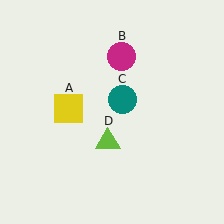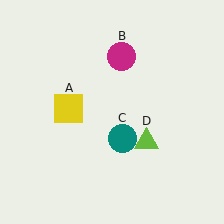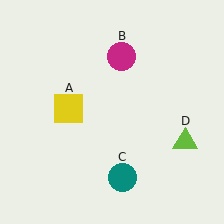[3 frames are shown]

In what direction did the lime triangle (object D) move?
The lime triangle (object D) moved right.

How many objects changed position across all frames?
2 objects changed position: teal circle (object C), lime triangle (object D).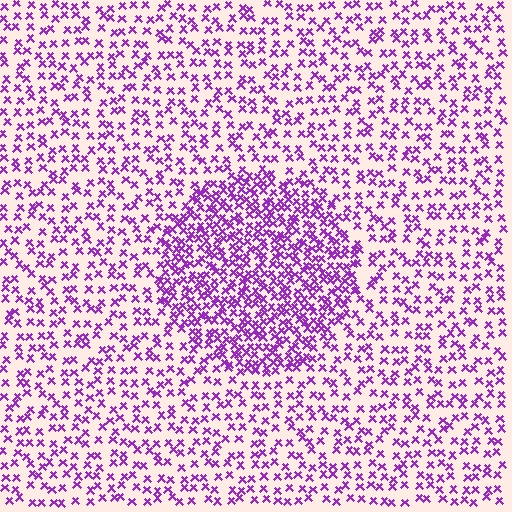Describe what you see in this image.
The image contains small purple elements arranged at two different densities. A circle-shaped region is visible where the elements are more densely packed than the surrounding area.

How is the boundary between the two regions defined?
The boundary is defined by a change in element density (approximately 2.1x ratio). All elements are the same color, size, and shape.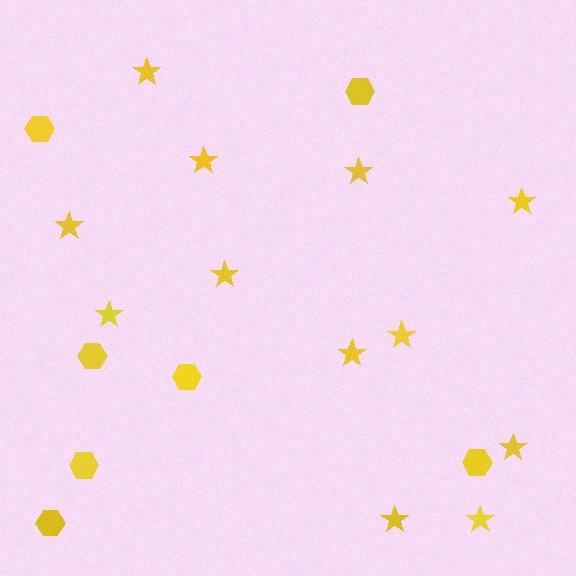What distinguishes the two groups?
There are 2 groups: one group of hexagons (7) and one group of stars (12).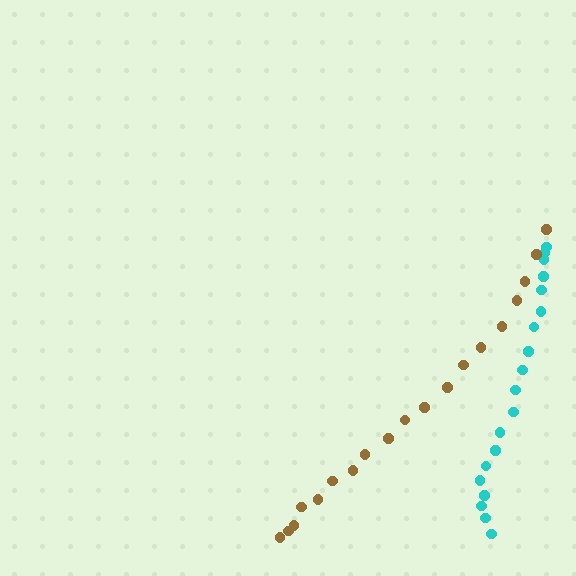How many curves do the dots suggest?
There are 2 distinct paths.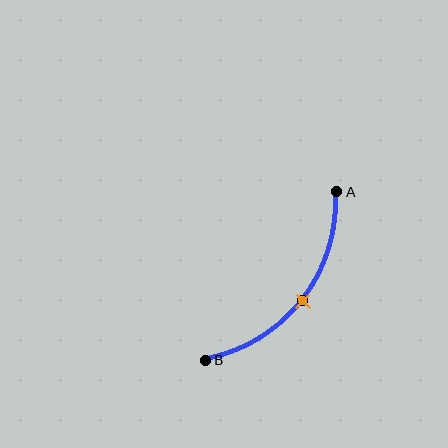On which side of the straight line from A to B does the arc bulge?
The arc bulges below and to the right of the straight line connecting A and B.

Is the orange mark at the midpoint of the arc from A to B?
Yes. The orange mark lies on the arc at equal arc-length from both A and B — it is the arc midpoint.